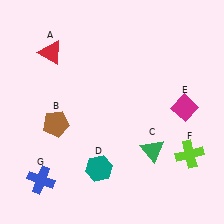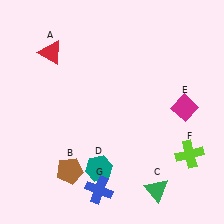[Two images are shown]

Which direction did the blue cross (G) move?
The blue cross (G) moved right.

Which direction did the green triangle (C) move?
The green triangle (C) moved down.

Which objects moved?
The objects that moved are: the brown pentagon (B), the green triangle (C), the blue cross (G).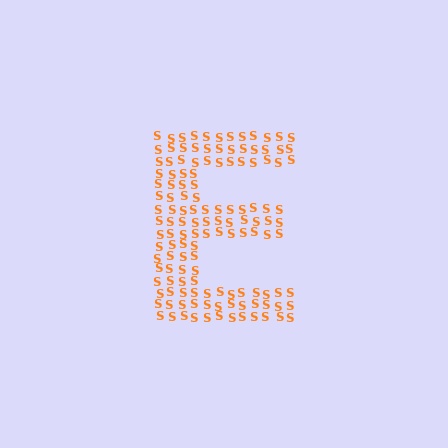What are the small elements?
The small elements are letter S's.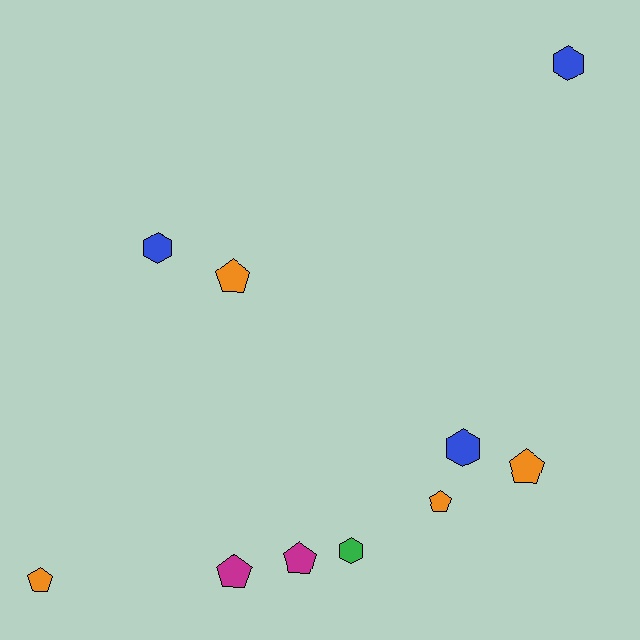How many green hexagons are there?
There is 1 green hexagon.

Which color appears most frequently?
Orange, with 4 objects.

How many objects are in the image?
There are 10 objects.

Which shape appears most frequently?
Pentagon, with 6 objects.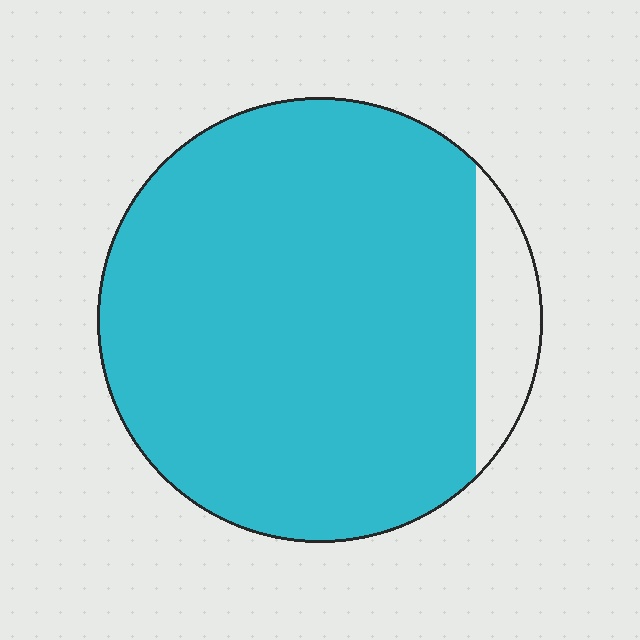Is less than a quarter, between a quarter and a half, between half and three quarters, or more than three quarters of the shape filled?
More than three quarters.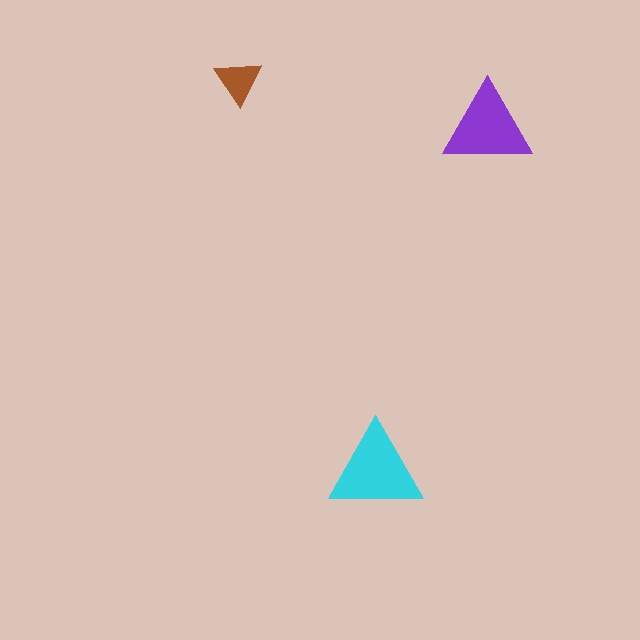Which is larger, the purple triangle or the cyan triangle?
The cyan one.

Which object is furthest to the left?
The brown triangle is leftmost.